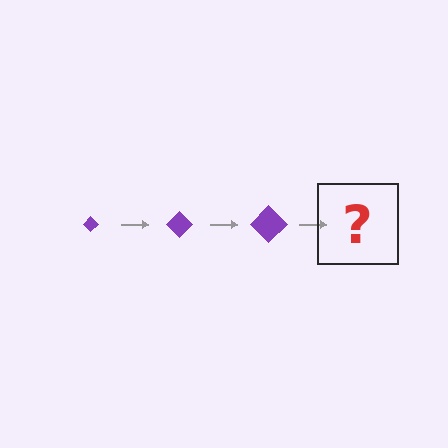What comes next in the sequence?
The next element should be a purple diamond, larger than the previous one.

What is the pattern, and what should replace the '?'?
The pattern is that the diamond gets progressively larger each step. The '?' should be a purple diamond, larger than the previous one.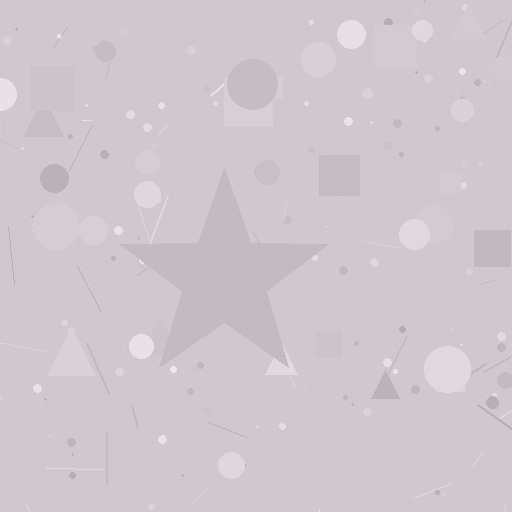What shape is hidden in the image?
A star is hidden in the image.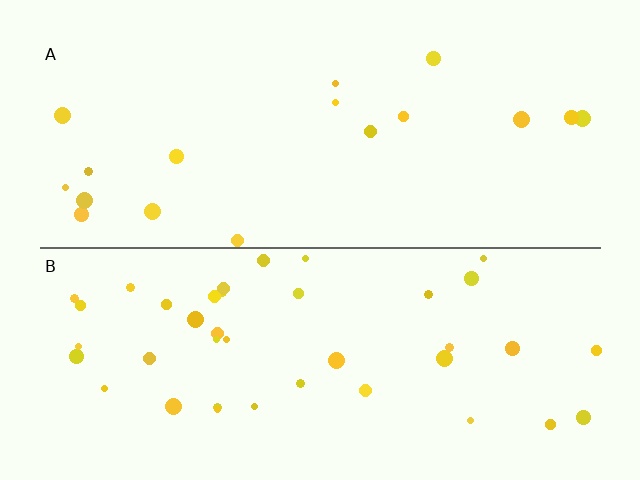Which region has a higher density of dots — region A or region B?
B (the bottom).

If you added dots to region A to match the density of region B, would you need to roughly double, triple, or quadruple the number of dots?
Approximately double.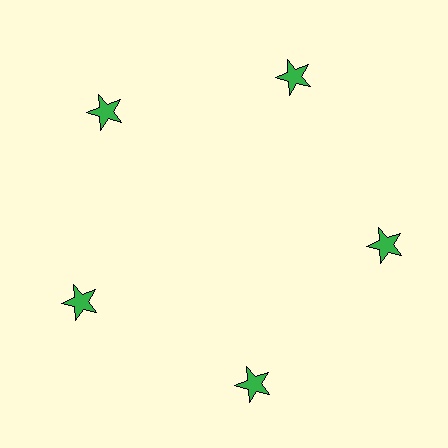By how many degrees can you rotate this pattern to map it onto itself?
The pattern maps onto itself every 72 degrees of rotation.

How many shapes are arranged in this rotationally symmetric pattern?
There are 5 shapes, arranged in 5 groups of 1.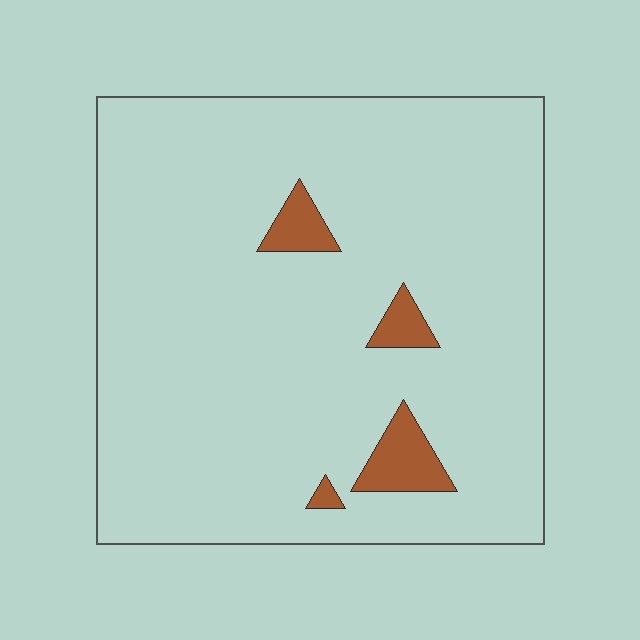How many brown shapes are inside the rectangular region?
4.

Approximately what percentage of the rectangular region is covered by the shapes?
Approximately 5%.